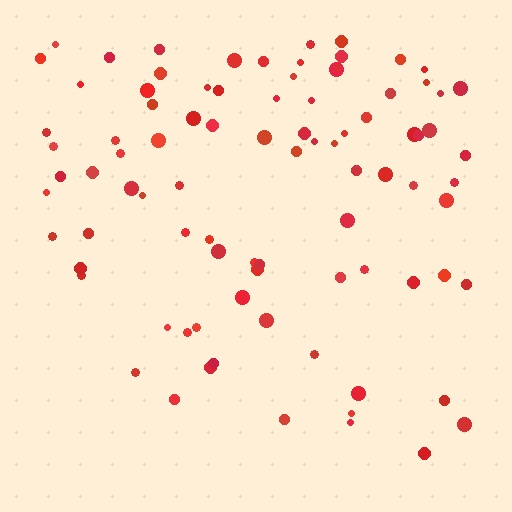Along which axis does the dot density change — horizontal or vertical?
Vertical.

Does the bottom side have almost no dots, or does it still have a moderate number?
Still a moderate number, just noticeably fewer than the top.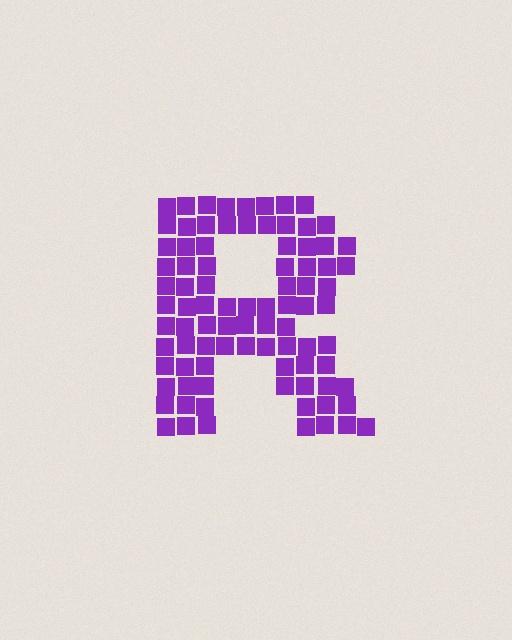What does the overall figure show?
The overall figure shows the letter R.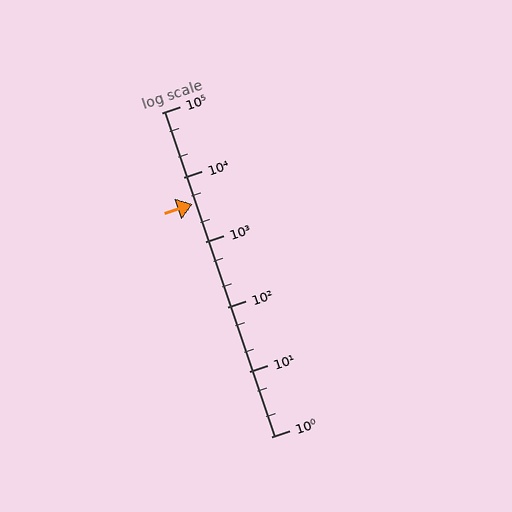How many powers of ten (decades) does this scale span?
The scale spans 5 decades, from 1 to 100000.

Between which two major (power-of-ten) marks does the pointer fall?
The pointer is between 1000 and 10000.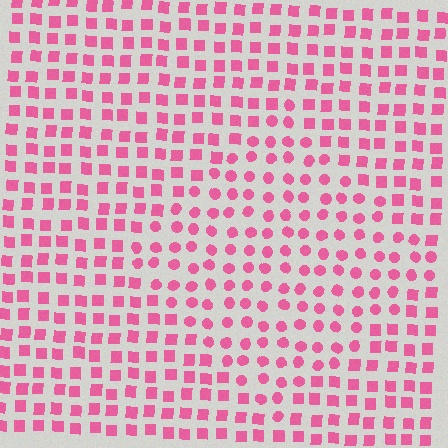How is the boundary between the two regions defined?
The boundary is defined by a change in element shape: circles inside vs. squares outside. All elements share the same color and spacing.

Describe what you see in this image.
The image is filled with small pink elements arranged in a uniform grid. A diamond-shaped region contains circles, while the surrounding area contains squares. The boundary is defined purely by the change in element shape.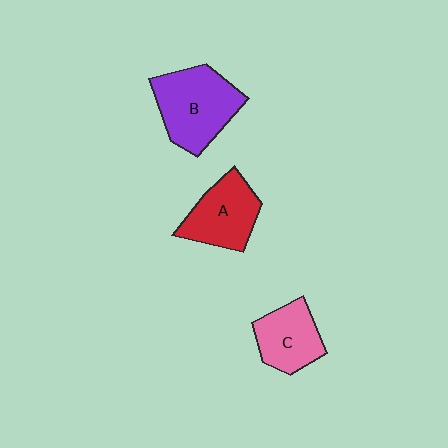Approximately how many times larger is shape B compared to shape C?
Approximately 1.5 times.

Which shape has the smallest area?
Shape C (pink).